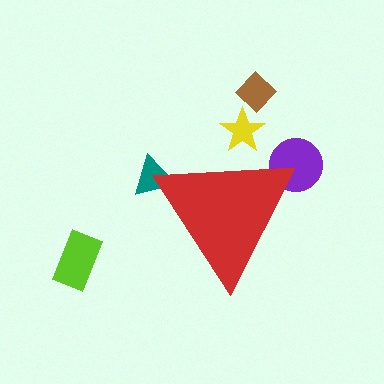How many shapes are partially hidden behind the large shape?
3 shapes are partially hidden.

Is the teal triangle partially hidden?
Yes, the teal triangle is partially hidden behind the red triangle.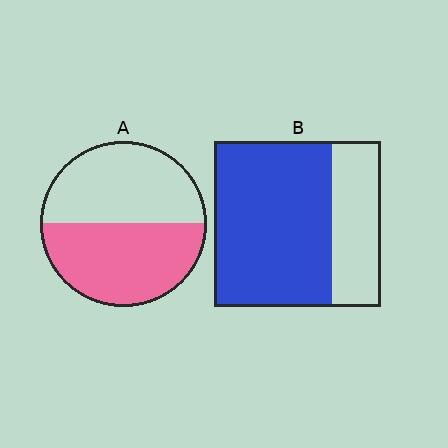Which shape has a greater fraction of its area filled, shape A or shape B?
Shape B.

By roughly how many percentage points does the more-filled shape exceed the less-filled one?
By roughly 20 percentage points (B over A).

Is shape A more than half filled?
Roughly half.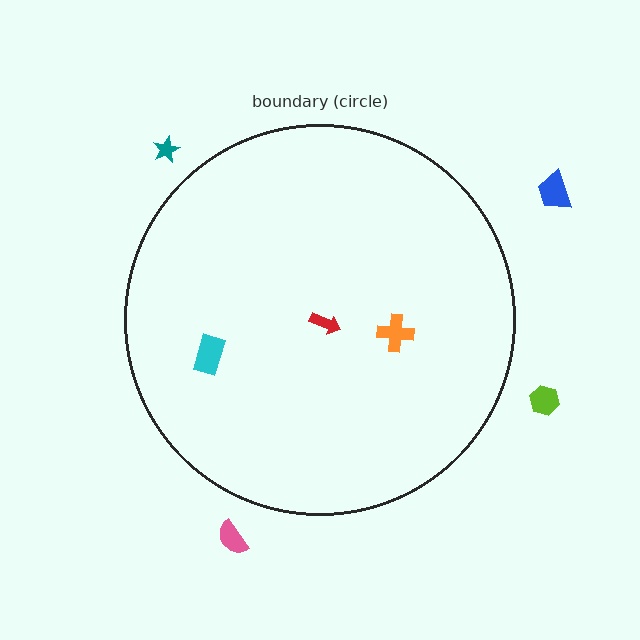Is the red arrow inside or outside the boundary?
Inside.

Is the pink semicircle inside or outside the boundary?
Outside.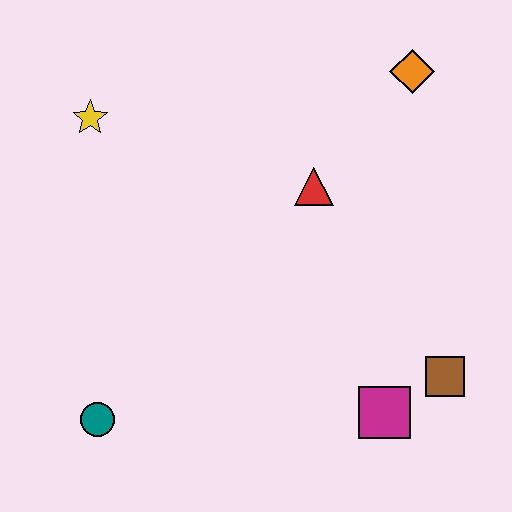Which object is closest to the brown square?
The magenta square is closest to the brown square.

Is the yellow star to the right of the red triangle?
No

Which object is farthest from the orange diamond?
The teal circle is farthest from the orange diamond.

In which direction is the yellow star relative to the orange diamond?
The yellow star is to the left of the orange diamond.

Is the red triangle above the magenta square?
Yes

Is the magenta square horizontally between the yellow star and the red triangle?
No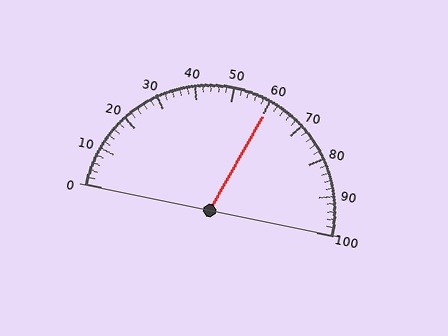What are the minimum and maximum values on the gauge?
The gauge ranges from 0 to 100.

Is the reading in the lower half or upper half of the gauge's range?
The reading is in the upper half of the range (0 to 100).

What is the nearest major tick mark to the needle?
The nearest major tick mark is 60.